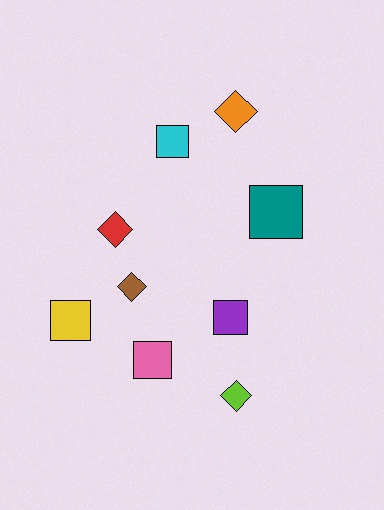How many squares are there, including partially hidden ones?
There are 5 squares.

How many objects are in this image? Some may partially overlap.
There are 9 objects.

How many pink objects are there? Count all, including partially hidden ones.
There is 1 pink object.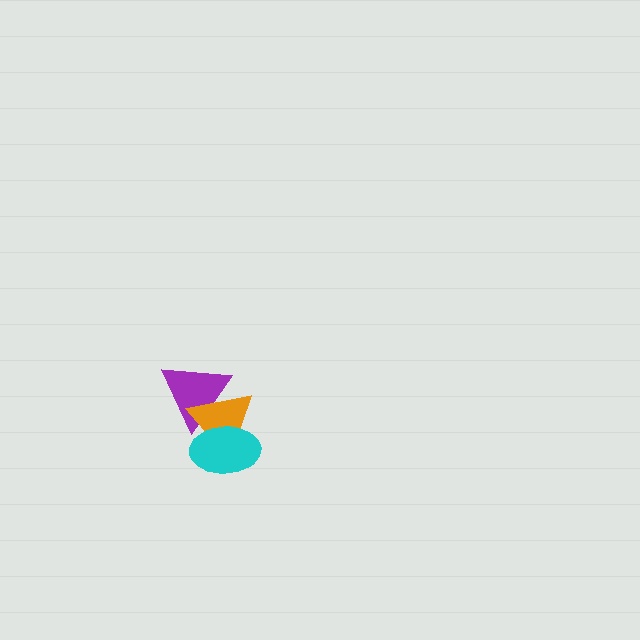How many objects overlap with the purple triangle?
2 objects overlap with the purple triangle.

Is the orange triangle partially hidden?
Yes, it is partially covered by another shape.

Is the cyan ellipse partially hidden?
No, no other shape covers it.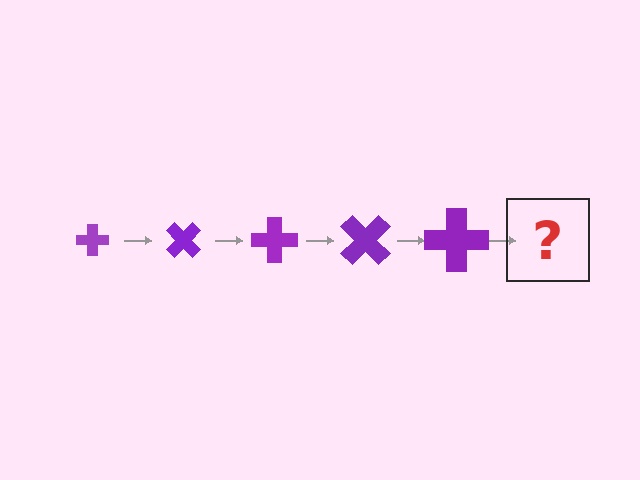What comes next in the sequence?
The next element should be a cross, larger than the previous one and rotated 225 degrees from the start.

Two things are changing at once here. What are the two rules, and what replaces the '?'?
The two rules are that the cross grows larger each step and it rotates 45 degrees each step. The '?' should be a cross, larger than the previous one and rotated 225 degrees from the start.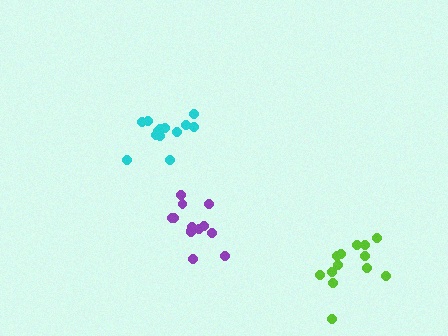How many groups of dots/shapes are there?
There are 3 groups.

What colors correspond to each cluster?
The clusters are colored: cyan, purple, lime.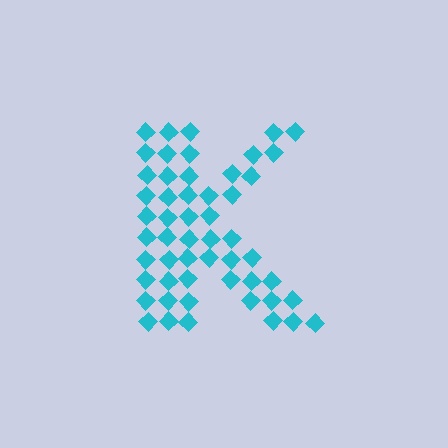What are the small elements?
The small elements are diamonds.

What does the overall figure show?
The overall figure shows the letter K.